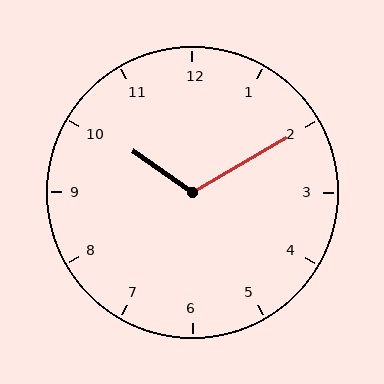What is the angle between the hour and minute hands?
Approximately 115 degrees.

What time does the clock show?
10:10.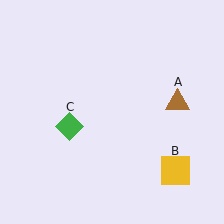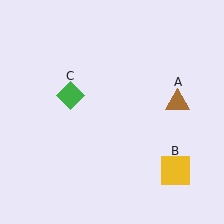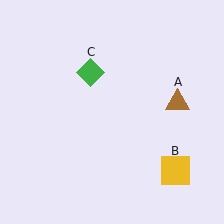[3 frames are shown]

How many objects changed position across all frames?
1 object changed position: green diamond (object C).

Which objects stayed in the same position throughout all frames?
Brown triangle (object A) and yellow square (object B) remained stationary.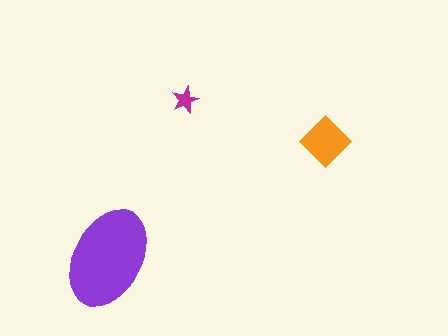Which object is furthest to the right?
The orange diamond is rightmost.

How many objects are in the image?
There are 3 objects in the image.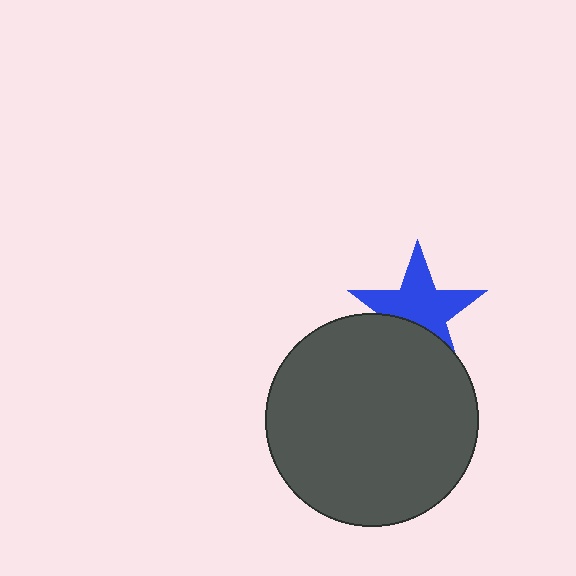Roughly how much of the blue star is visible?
Most of it is visible (roughly 67%).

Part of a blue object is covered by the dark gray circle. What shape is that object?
It is a star.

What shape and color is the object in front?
The object in front is a dark gray circle.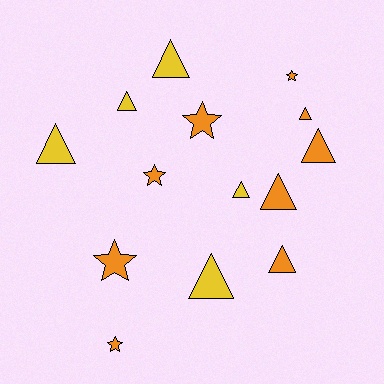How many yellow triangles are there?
There are 5 yellow triangles.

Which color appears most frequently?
Orange, with 9 objects.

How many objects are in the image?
There are 14 objects.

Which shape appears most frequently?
Triangle, with 9 objects.